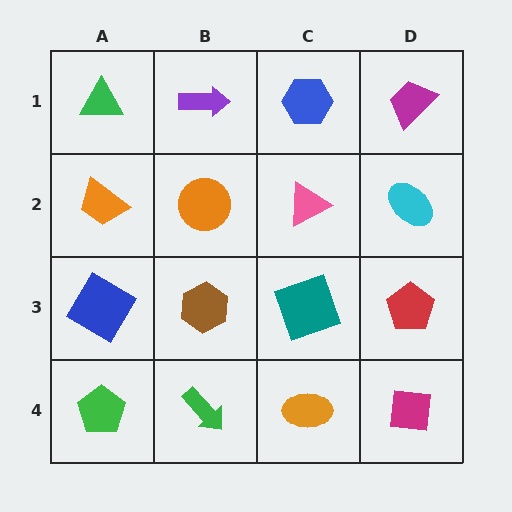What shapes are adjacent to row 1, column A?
An orange trapezoid (row 2, column A), a purple arrow (row 1, column B).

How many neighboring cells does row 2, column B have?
4.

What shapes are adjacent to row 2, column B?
A purple arrow (row 1, column B), a brown hexagon (row 3, column B), an orange trapezoid (row 2, column A), a pink triangle (row 2, column C).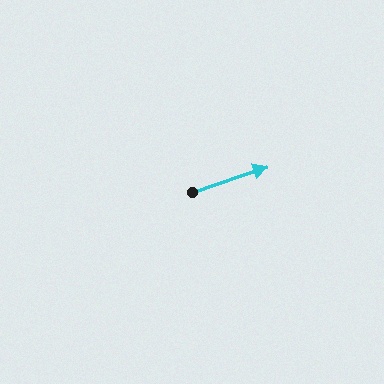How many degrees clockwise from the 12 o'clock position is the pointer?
Approximately 71 degrees.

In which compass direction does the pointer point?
East.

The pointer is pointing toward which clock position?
Roughly 2 o'clock.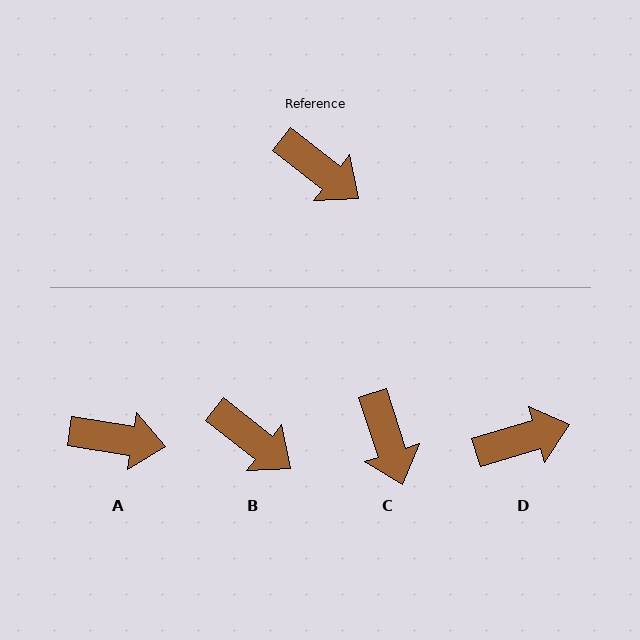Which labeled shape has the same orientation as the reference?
B.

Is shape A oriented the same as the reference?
No, it is off by about 29 degrees.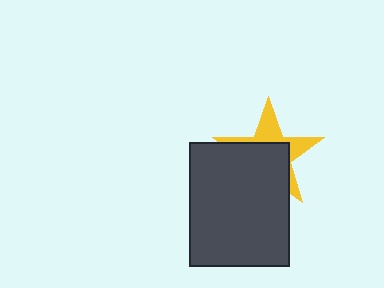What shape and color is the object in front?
The object in front is a dark gray rectangle.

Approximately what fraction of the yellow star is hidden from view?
Roughly 60% of the yellow star is hidden behind the dark gray rectangle.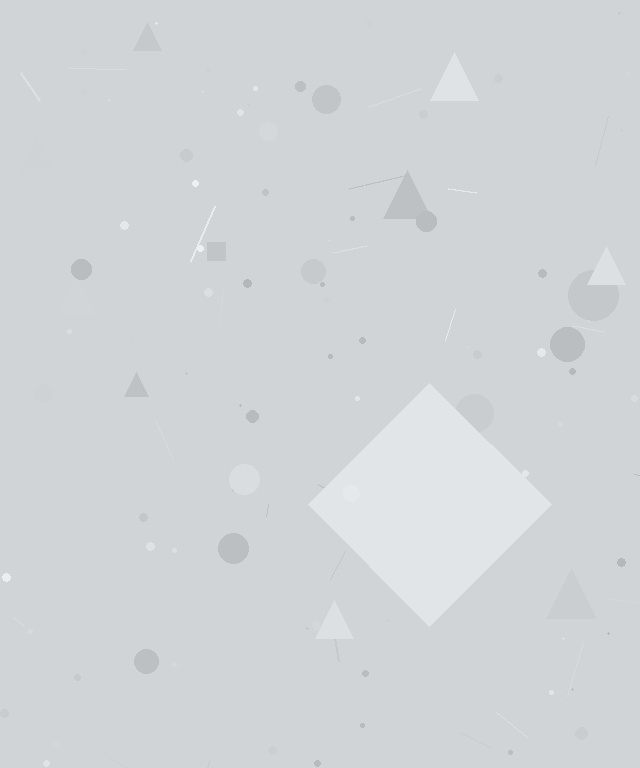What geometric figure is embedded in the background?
A diamond is embedded in the background.